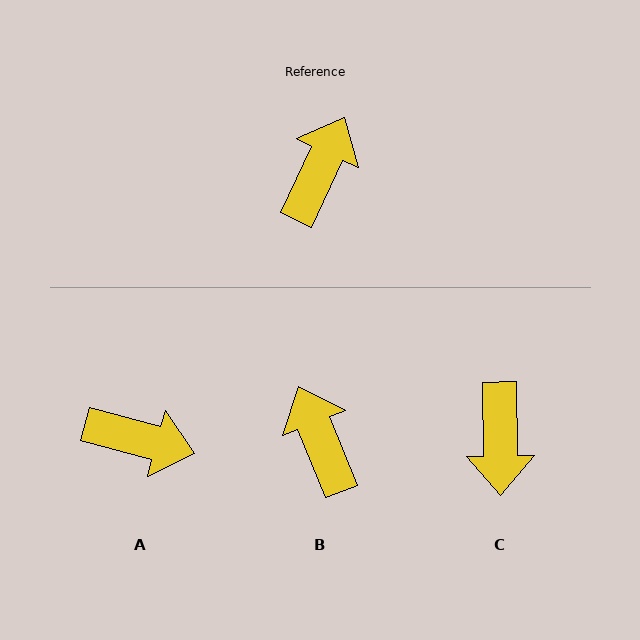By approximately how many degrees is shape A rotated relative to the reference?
Approximately 80 degrees clockwise.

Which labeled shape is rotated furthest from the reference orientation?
C, about 154 degrees away.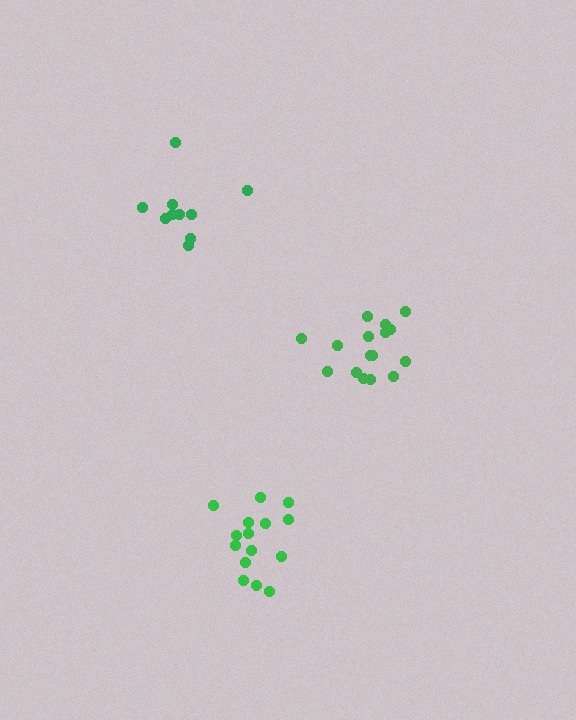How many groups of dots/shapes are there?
There are 3 groups.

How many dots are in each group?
Group 1: 15 dots, Group 2: 16 dots, Group 3: 10 dots (41 total).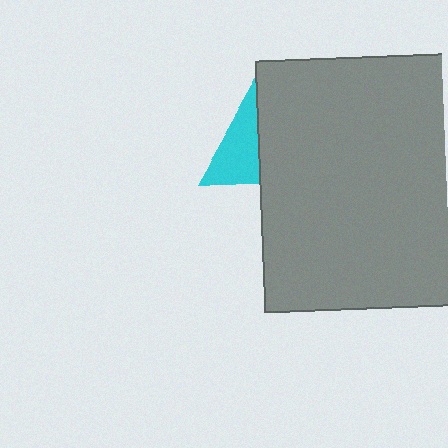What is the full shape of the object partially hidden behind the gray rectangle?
The partially hidden object is a cyan triangle.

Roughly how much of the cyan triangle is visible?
A small part of it is visible (roughly 40%).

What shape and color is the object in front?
The object in front is a gray rectangle.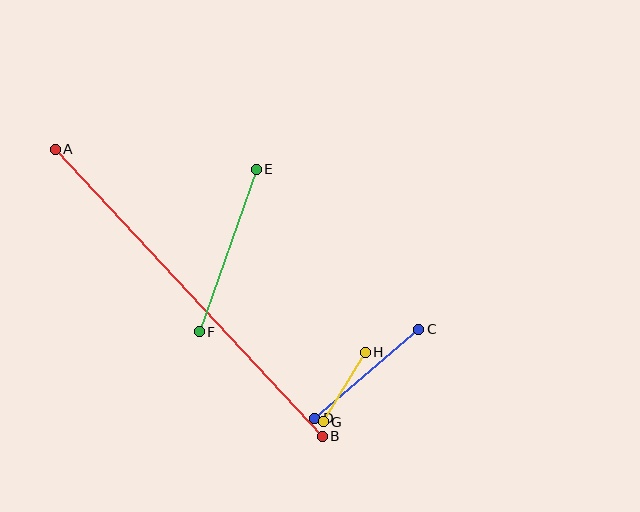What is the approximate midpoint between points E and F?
The midpoint is at approximately (228, 250) pixels.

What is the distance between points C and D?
The distance is approximately 137 pixels.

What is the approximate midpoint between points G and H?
The midpoint is at approximately (344, 387) pixels.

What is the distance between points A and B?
The distance is approximately 392 pixels.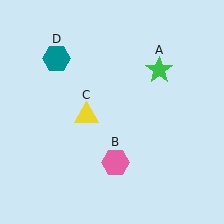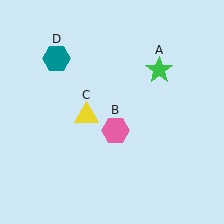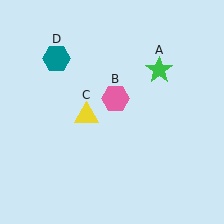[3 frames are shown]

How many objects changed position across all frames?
1 object changed position: pink hexagon (object B).